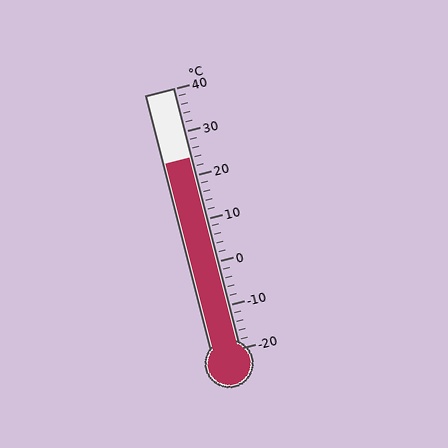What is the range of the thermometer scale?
The thermometer scale ranges from -20°C to 40°C.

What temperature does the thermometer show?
The thermometer shows approximately 24°C.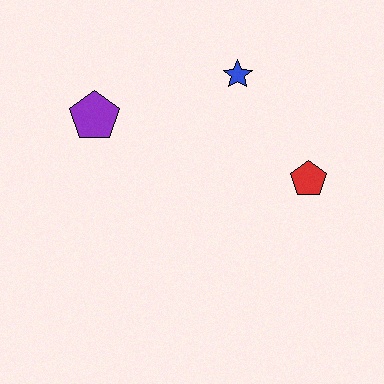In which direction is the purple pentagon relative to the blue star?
The purple pentagon is to the left of the blue star.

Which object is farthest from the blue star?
The purple pentagon is farthest from the blue star.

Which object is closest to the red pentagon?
The blue star is closest to the red pentagon.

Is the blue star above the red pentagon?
Yes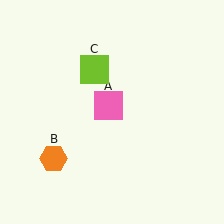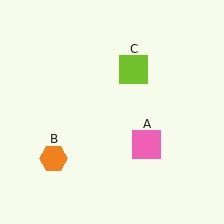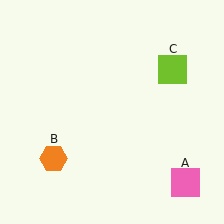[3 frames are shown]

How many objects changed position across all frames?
2 objects changed position: pink square (object A), lime square (object C).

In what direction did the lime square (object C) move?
The lime square (object C) moved right.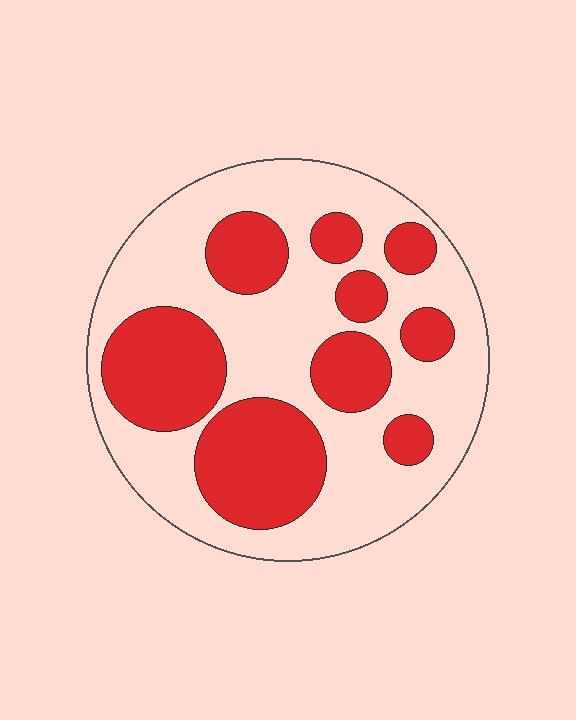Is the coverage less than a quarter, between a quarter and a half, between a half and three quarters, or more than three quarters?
Between a quarter and a half.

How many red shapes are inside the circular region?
9.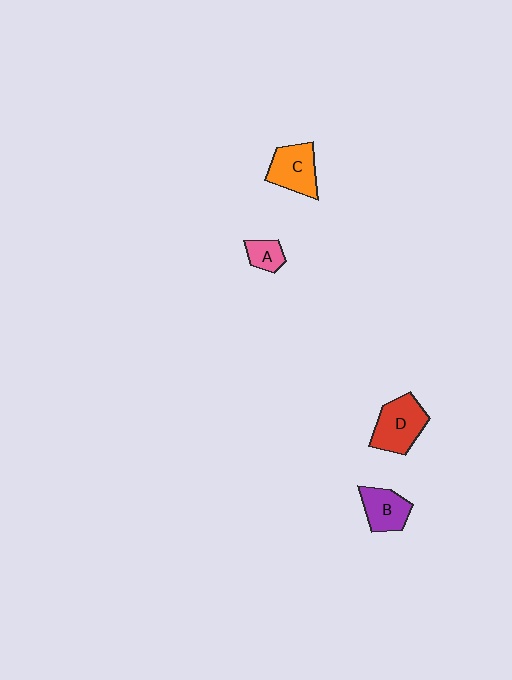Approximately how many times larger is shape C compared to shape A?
Approximately 2.0 times.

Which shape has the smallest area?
Shape A (pink).